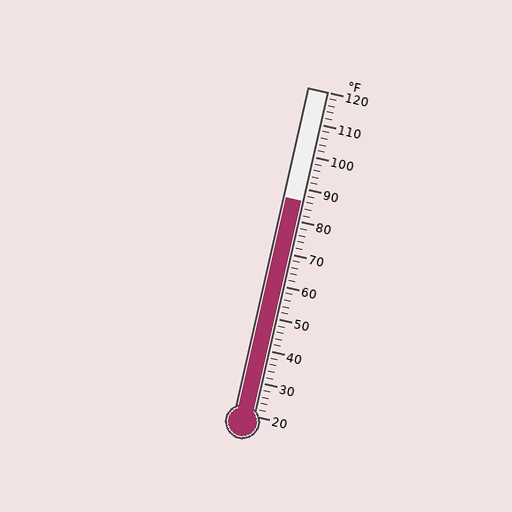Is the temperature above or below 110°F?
The temperature is below 110°F.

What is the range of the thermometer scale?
The thermometer scale ranges from 20°F to 120°F.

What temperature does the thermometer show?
The thermometer shows approximately 86°F.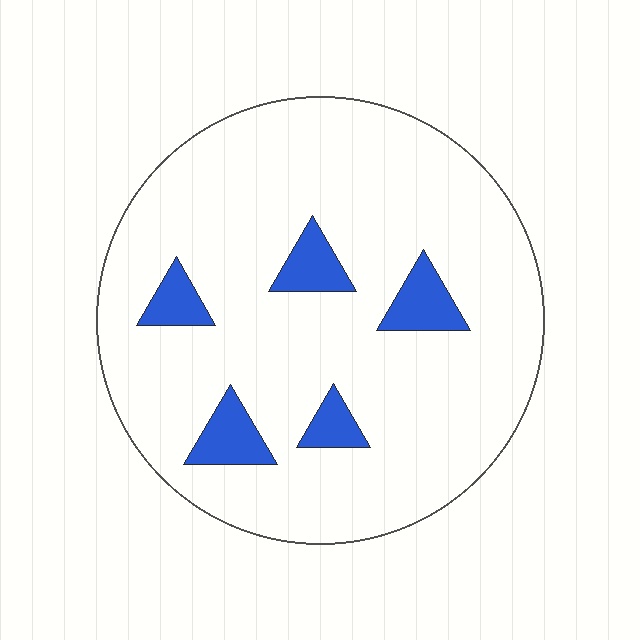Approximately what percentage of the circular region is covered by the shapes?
Approximately 10%.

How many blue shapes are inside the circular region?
5.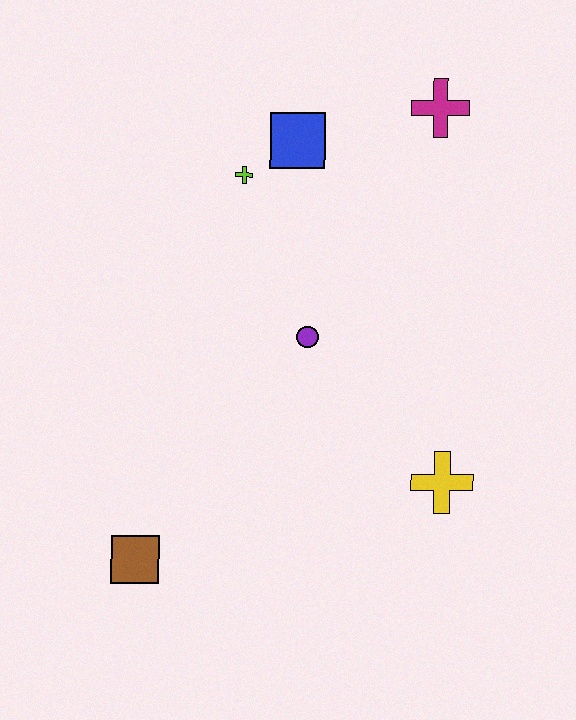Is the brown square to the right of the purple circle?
No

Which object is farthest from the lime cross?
The brown square is farthest from the lime cross.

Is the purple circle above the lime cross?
No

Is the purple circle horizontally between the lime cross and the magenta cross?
Yes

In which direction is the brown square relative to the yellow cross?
The brown square is to the left of the yellow cross.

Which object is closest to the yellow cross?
The purple circle is closest to the yellow cross.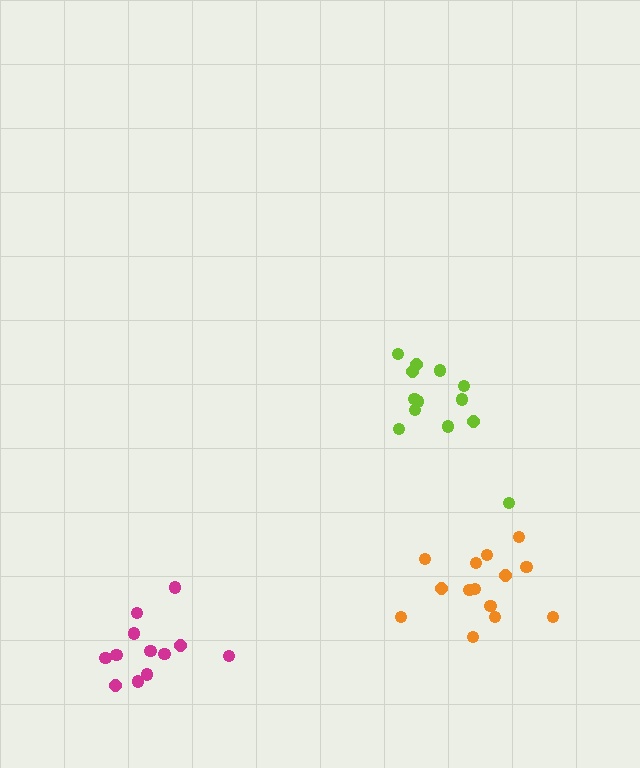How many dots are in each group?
Group 1: 13 dots, Group 2: 12 dots, Group 3: 14 dots (39 total).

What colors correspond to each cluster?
The clusters are colored: lime, magenta, orange.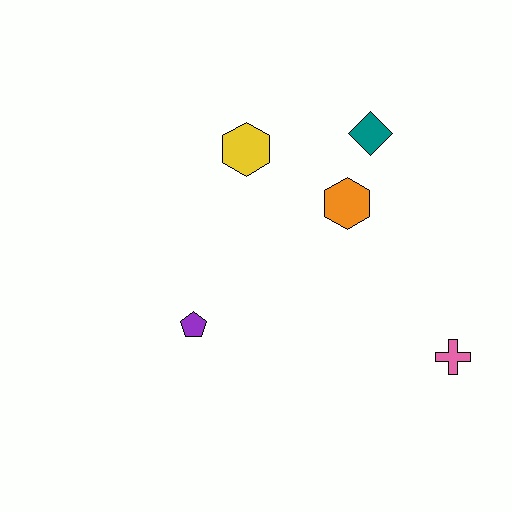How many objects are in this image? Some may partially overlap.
There are 5 objects.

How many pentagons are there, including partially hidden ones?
There is 1 pentagon.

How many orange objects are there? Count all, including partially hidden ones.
There is 1 orange object.